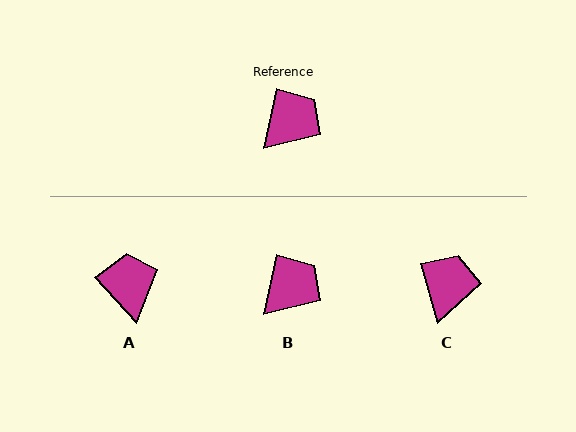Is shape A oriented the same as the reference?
No, it is off by about 54 degrees.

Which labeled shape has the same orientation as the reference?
B.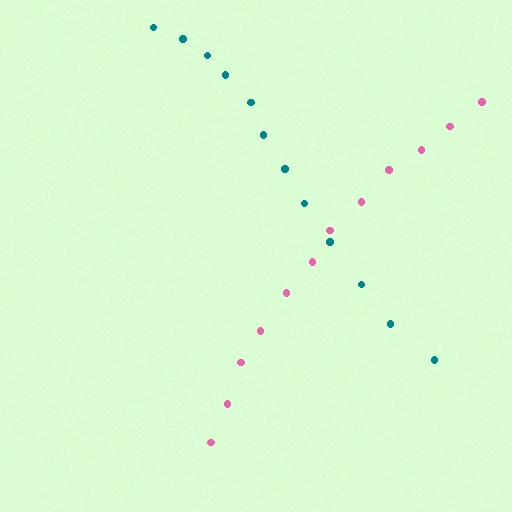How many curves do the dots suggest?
There are 2 distinct paths.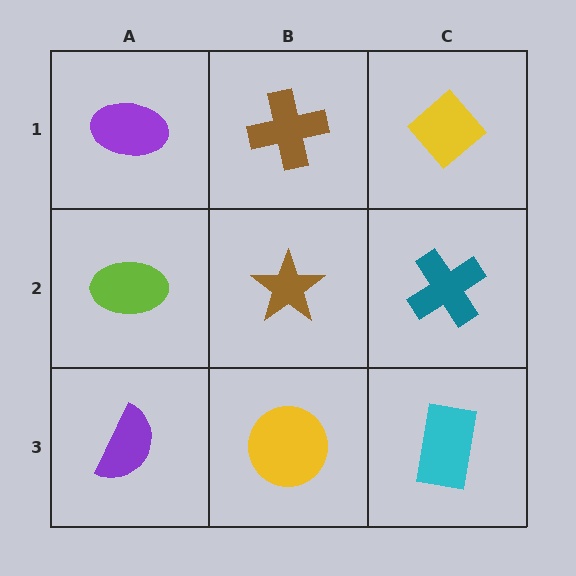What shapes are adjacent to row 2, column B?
A brown cross (row 1, column B), a yellow circle (row 3, column B), a lime ellipse (row 2, column A), a teal cross (row 2, column C).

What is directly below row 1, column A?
A lime ellipse.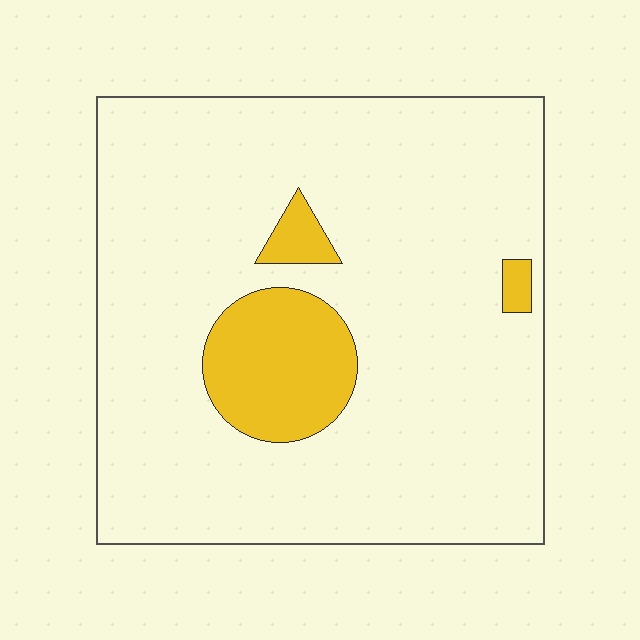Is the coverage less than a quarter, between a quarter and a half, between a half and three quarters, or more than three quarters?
Less than a quarter.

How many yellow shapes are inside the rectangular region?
3.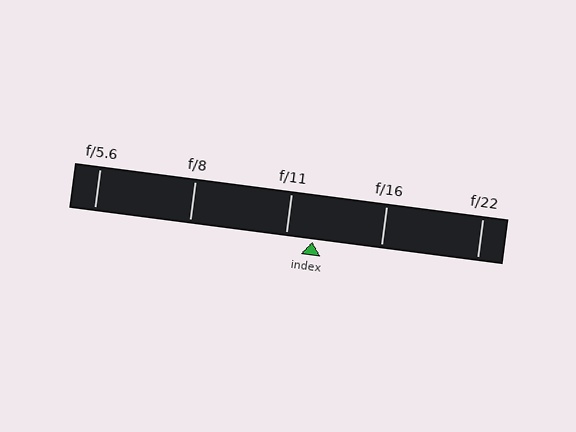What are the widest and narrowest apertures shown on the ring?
The widest aperture shown is f/5.6 and the narrowest is f/22.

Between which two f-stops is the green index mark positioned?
The index mark is between f/11 and f/16.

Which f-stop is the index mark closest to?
The index mark is closest to f/11.